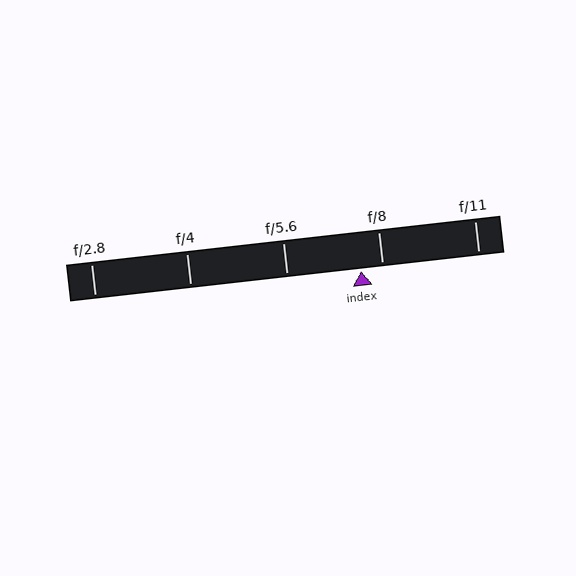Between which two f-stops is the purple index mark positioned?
The index mark is between f/5.6 and f/8.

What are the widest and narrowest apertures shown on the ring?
The widest aperture shown is f/2.8 and the narrowest is f/11.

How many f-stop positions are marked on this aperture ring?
There are 5 f-stop positions marked.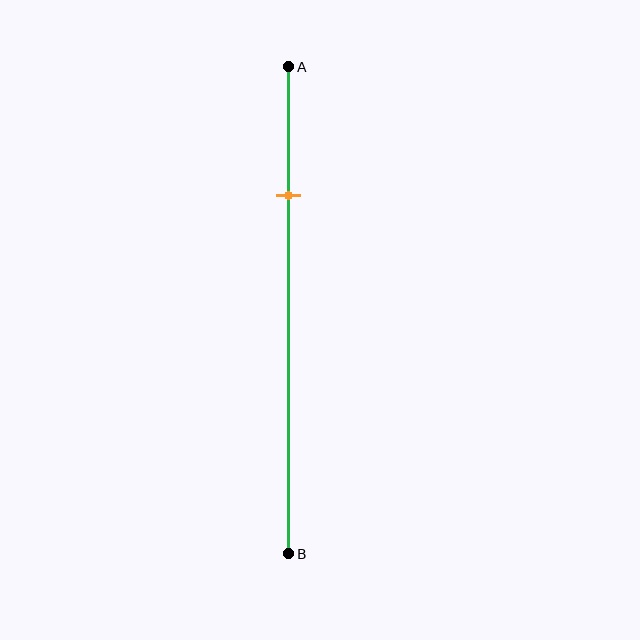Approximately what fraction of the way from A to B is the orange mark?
The orange mark is approximately 25% of the way from A to B.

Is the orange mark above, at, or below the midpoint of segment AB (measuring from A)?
The orange mark is above the midpoint of segment AB.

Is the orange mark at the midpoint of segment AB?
No, the mark is at about 25% from A, not at the 50% midpoint.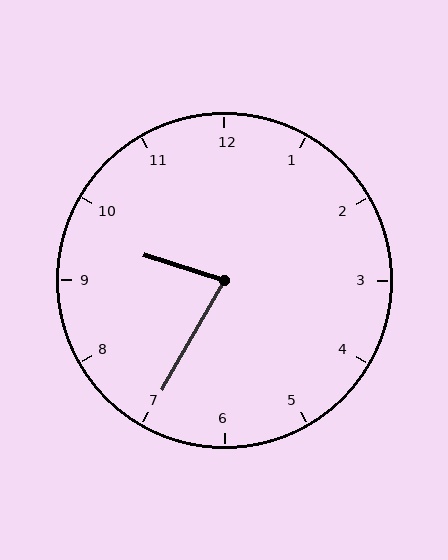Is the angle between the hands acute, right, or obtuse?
It is acute.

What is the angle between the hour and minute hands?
Approximately 78 degrees.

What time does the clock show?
9:35.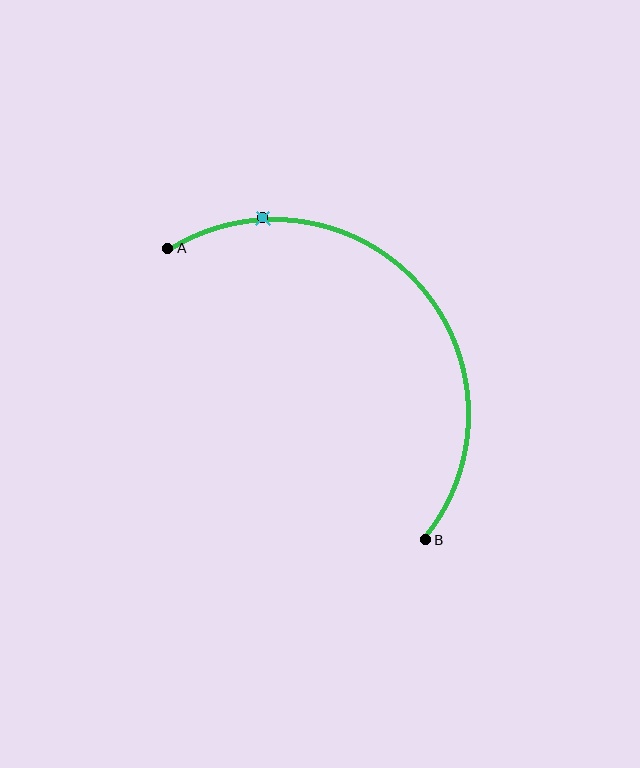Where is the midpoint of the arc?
The arc midpoint is the point on the curve farthest from the straight line joining A and B. It sits above and to the right of that line.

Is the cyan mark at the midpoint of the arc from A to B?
No. The cyan mark lies on the arc but is closer to endpoint A. The arc midpoint would be at the point on the curve equidistant along the arc from both A and B.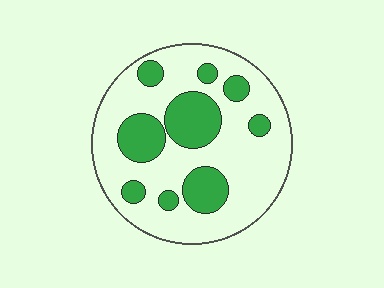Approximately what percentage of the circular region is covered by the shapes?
Approximately 30%.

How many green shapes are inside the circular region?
9.